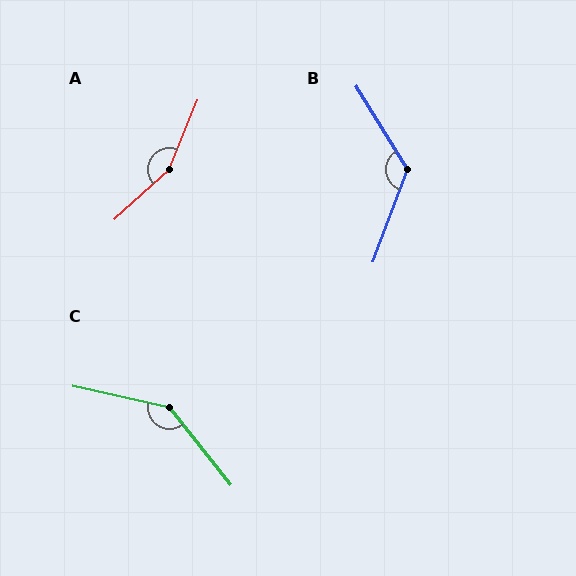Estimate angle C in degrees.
Approximately 141 degrees.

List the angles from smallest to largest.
B (128°), C (141°), A (155°).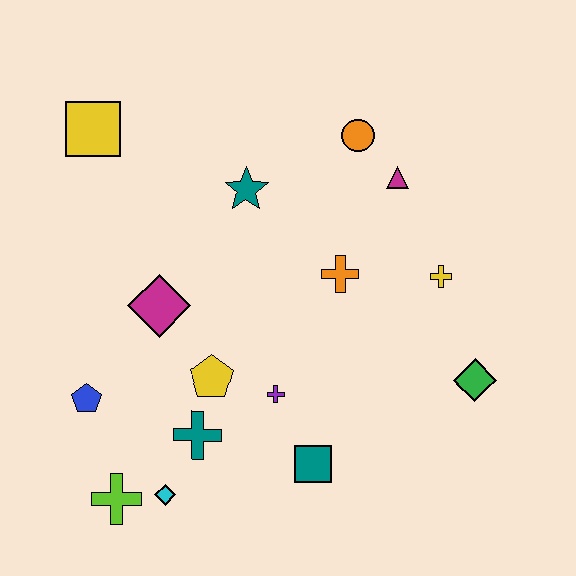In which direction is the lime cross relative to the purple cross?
The lime cross is to the left of the purple cross.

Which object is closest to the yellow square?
The teal star is closest to the yellow square.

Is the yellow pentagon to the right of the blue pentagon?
Yes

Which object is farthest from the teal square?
The yellow square is farthest from the teal square.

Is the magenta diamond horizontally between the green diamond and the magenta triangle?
No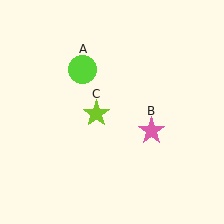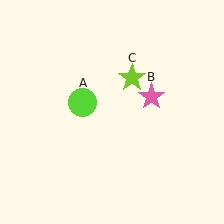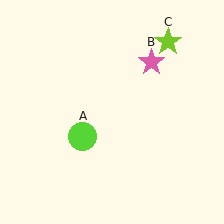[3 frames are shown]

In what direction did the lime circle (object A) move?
The lime circle (object A) moved down.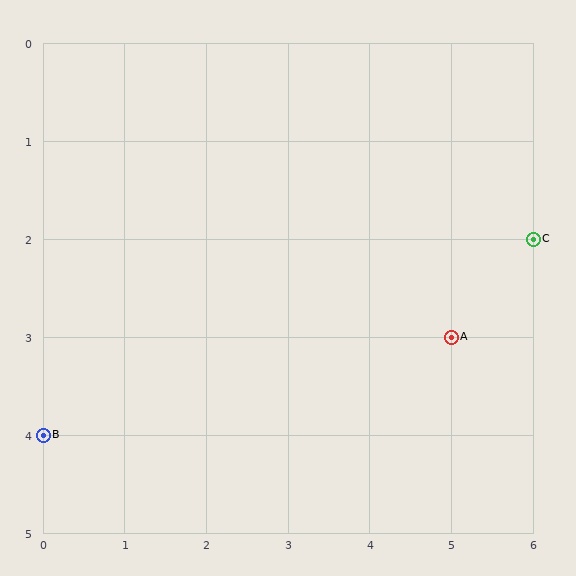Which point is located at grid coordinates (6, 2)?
Point C is at (6, 2).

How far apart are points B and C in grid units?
Points B and C are 6 columns and 2 rows apart (about 6.3 grid units diagonally).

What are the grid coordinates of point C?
Point C is at grid coordinates (6, 2).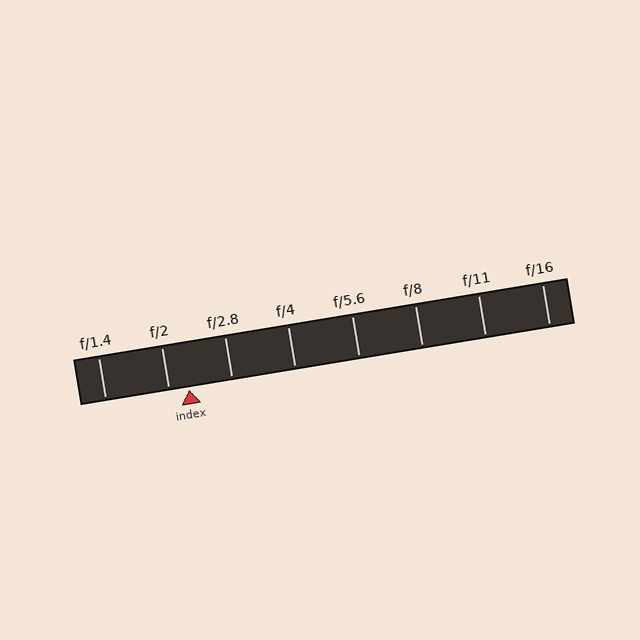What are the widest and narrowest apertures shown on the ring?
The widest aperture shown is f/1.4 and the narrowest is f/16.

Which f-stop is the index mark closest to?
The index mark is closest to f/2.